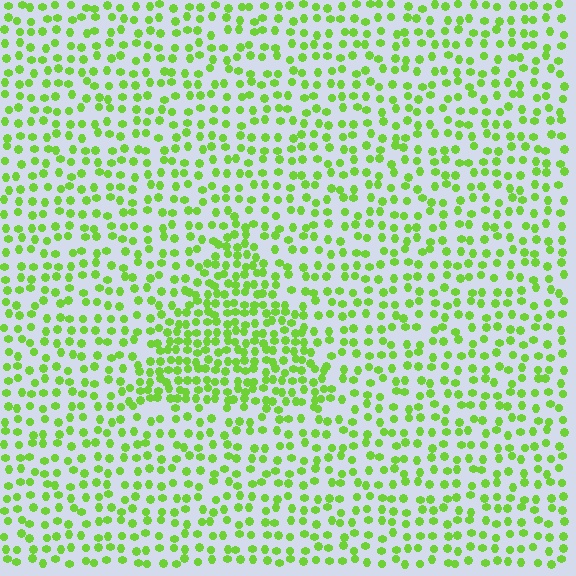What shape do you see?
I see a triangle.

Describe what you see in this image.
The image contains small lime elements arranged at two different densities. A triangle-shaped region is visible where the elements are more densely packed than the surrounding area.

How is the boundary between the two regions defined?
The boundary is defined by a change in element density (approximately 1.8x ratio). All elements are the same color, size, and shape.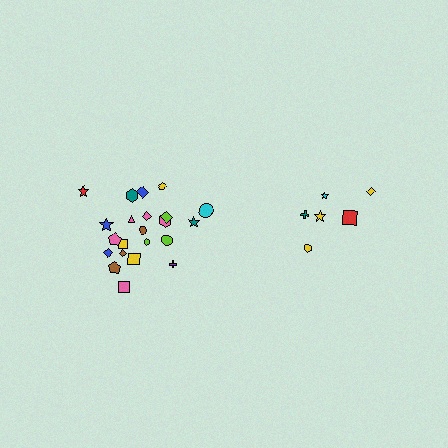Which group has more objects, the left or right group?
The left group.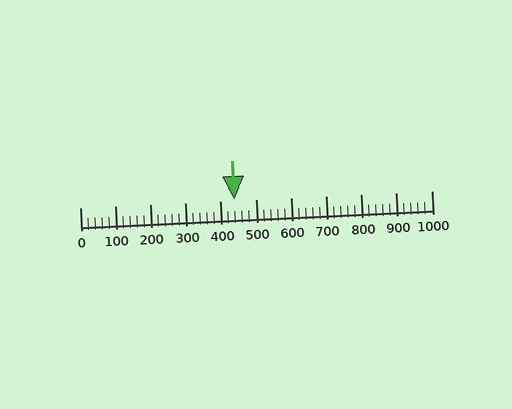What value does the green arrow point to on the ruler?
The green arrow points to approximately 440.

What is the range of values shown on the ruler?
The ruler shows values from 0 to 1000.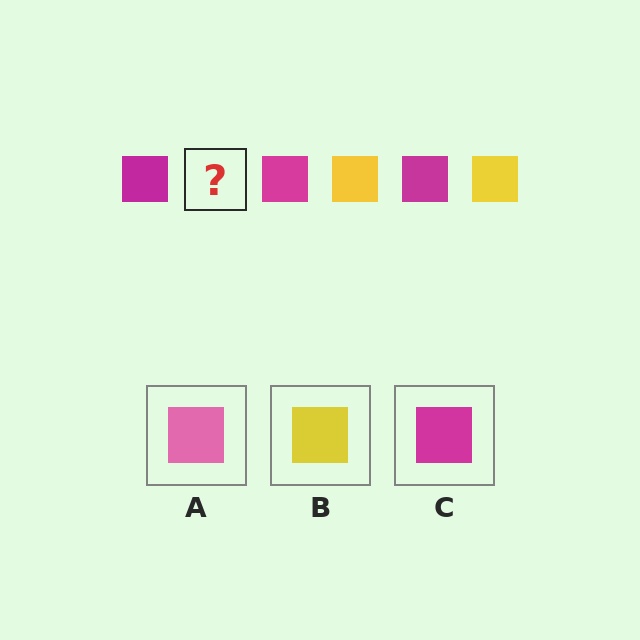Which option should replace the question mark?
Option B.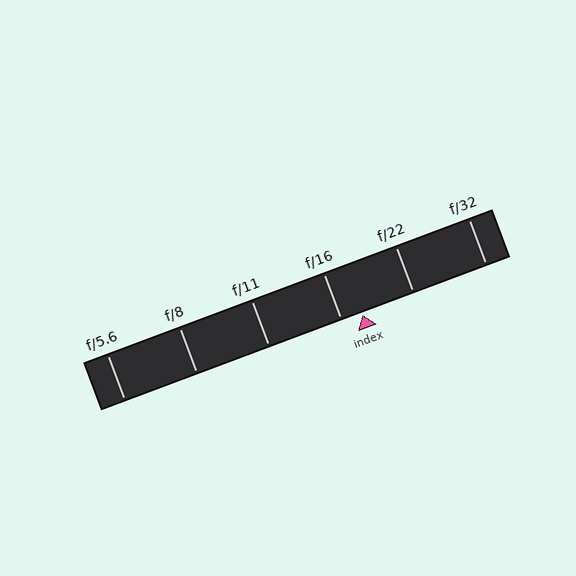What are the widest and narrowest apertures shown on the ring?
The widest aperture shown is f/5.6 and the narrowest is f/32.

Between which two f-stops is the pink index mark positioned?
The index mark is between f/16 and f/22.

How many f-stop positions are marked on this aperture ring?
There are 6 f-stop positions marked.